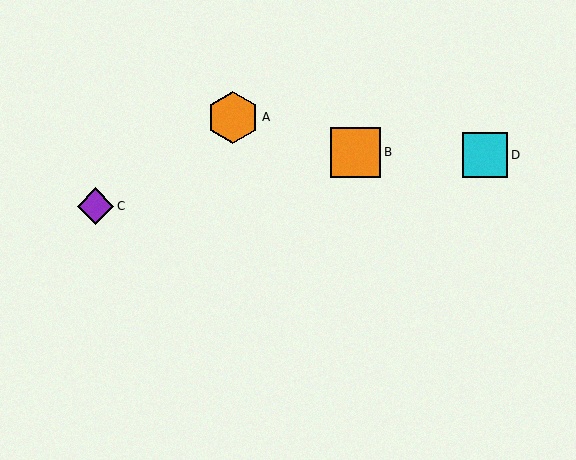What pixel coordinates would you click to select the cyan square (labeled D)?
Click at (485, 155) to select the cyan square D.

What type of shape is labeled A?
Shape A is an orange hexagon.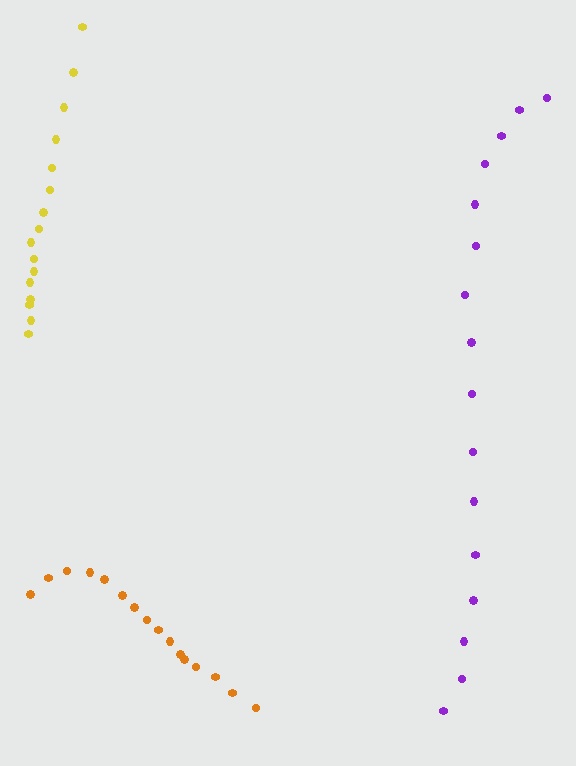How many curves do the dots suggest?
There are 3 distinct paths.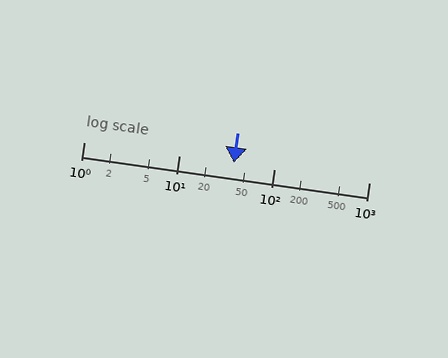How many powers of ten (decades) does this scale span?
The scale spans 3 decades, from 1 to 1000.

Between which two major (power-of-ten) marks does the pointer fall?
The pointer is between 10 and 100.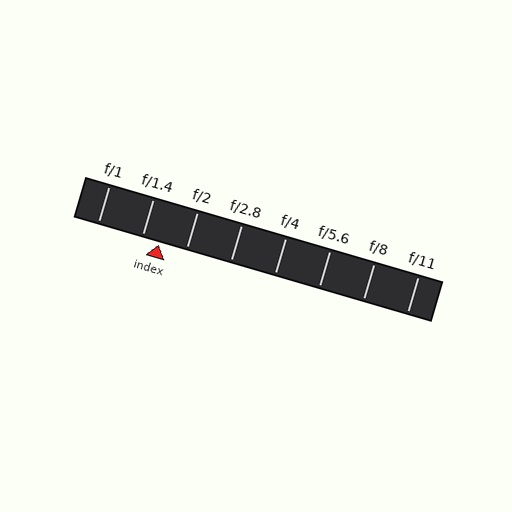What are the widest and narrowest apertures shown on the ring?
The widest aperture shown is f/1 and the narrowest is f/11.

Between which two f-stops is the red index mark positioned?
The index mark is between f/1.4 and f/2.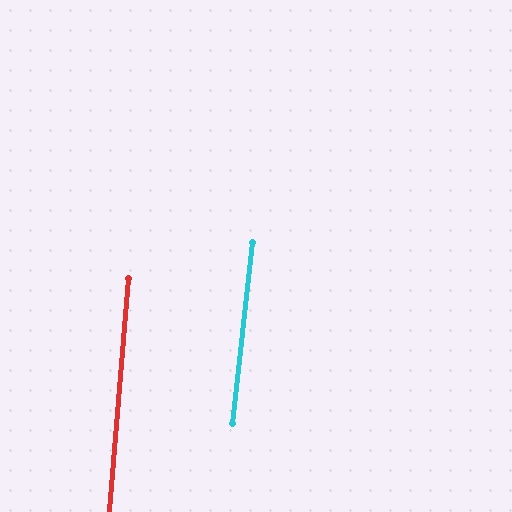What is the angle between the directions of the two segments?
Approximately 2 degrees.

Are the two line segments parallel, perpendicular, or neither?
Parallel — their directions differ by only 1.6°.